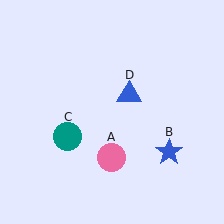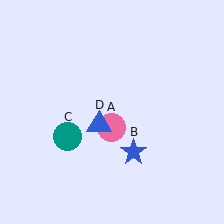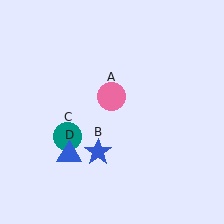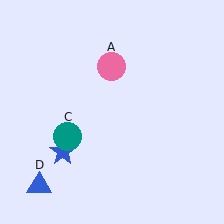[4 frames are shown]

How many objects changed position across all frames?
3 objects changed position: pink circle (object A), blue star (object B), blue triangle (object D).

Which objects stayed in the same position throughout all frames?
Teal circle (object C) remained stationary.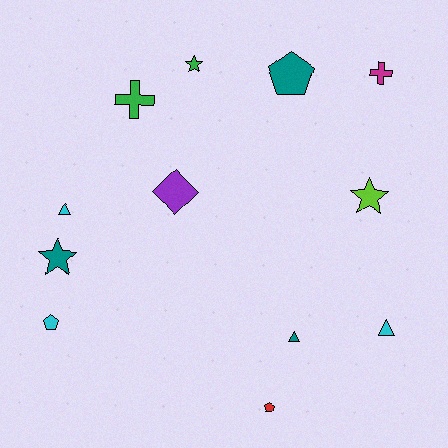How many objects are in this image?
There are 12 objects.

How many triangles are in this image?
There are 3 triangles.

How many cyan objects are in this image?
There are 3 cyan objects.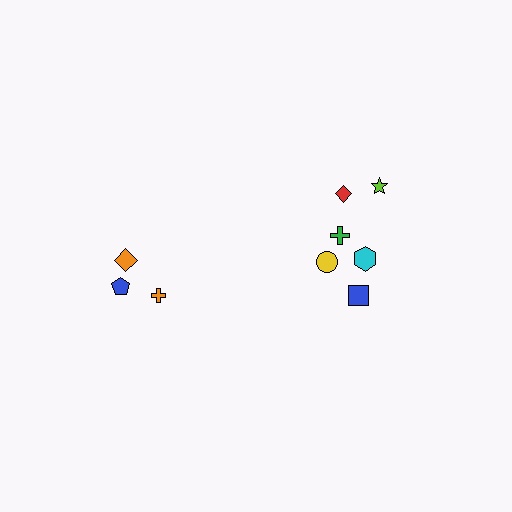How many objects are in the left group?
There are 3 objects.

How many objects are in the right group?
There are 6 objects.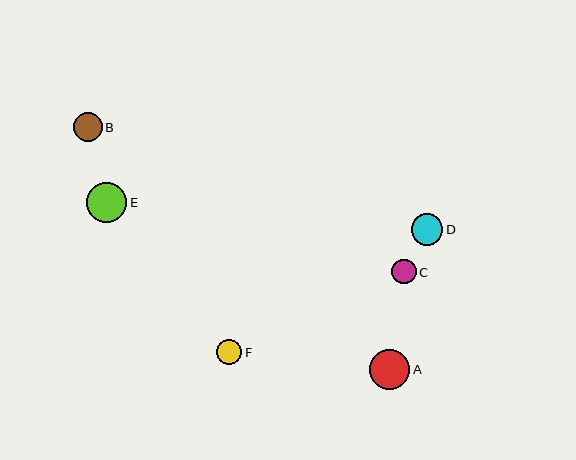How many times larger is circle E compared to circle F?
Circle E is approximately 1.6 times the size of circle F.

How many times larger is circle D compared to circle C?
Circle D is approximately 1.3 times the size of circle C.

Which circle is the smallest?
Circle C is the smallest with a size of approximately 25 pixels.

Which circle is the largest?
Circle A is the largest with a size of approximately 40 pixels.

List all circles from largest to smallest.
From largest to smallest: A, E, D, B, F, C.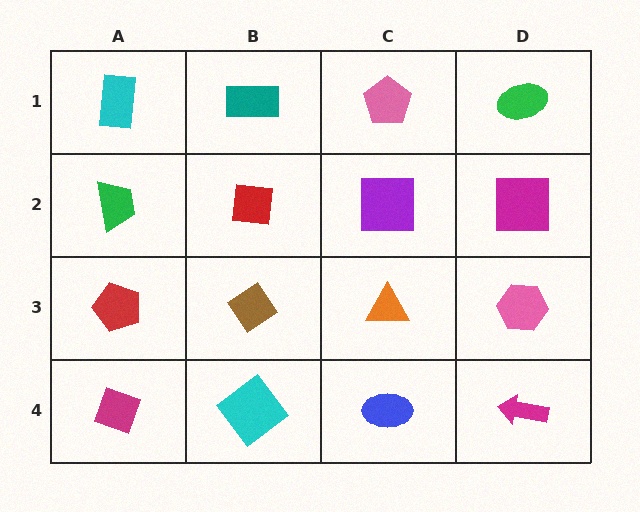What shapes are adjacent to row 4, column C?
An orange triangle (row 3, column C), a cyan diamond (row 4, column B), a magenta arrow (row 4, column D).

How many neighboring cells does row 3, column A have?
3.